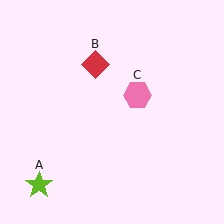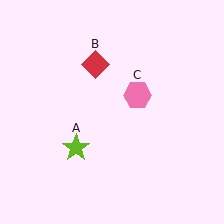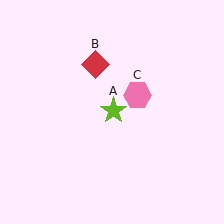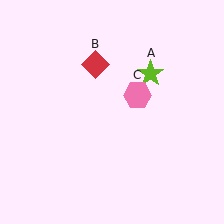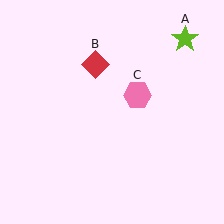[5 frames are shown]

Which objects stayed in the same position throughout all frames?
Red diamond (object B) and pink hexagon (object C) remained stationary.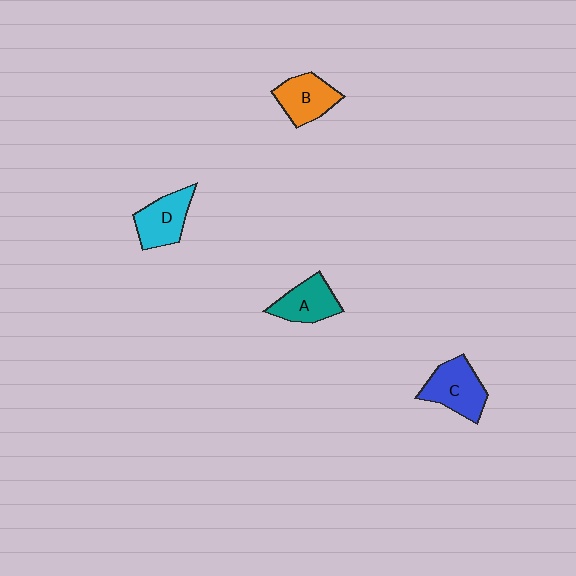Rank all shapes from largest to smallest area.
From largest to smallest: C (blue), D (cyan), B (orange), A (teal).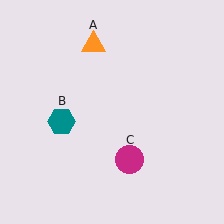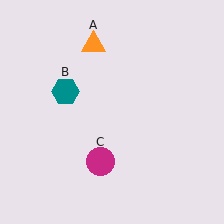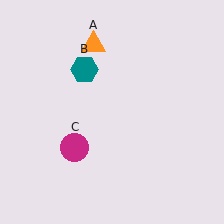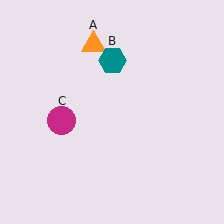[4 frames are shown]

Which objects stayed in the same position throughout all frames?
Orange triangle (object A) remained stationary.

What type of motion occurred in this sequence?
The teal hexagon (object B), magenta circle (object C) rotated clockwise around the center of the scene.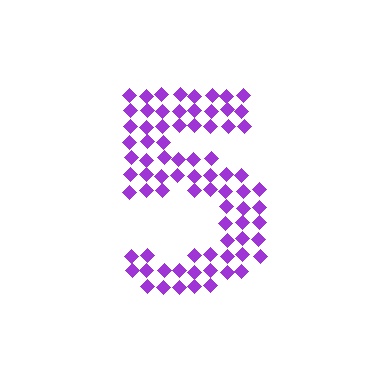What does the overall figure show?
The overall figure shows the digit 5.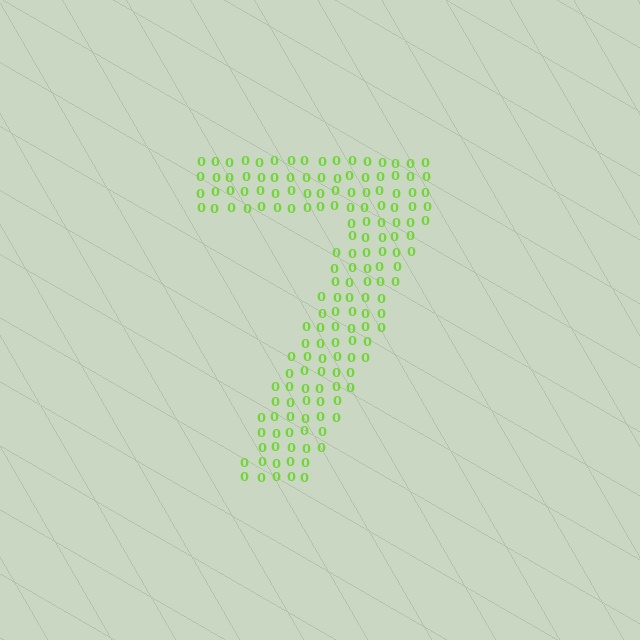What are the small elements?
The small elements are digit 0's.